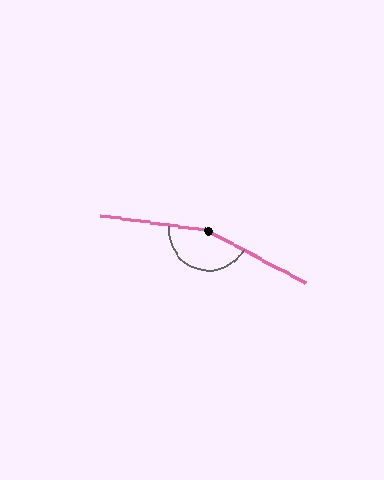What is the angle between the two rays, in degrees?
Approximately 159 degrees.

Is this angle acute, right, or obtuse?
It is obtuse.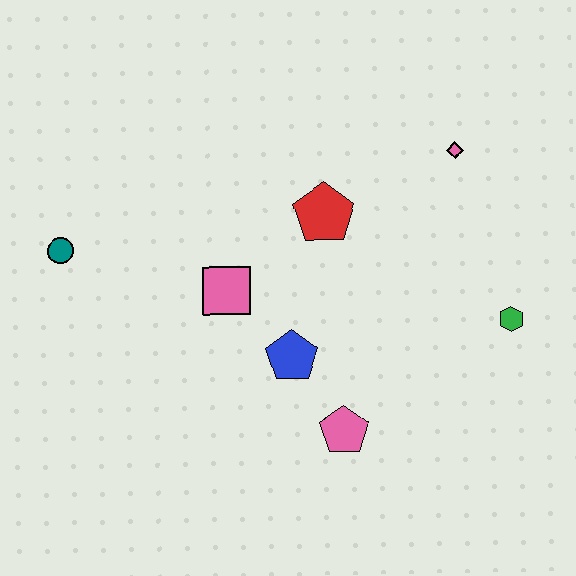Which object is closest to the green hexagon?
The pink diamond is closest to the green hexagon.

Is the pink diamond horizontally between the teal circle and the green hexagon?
Yes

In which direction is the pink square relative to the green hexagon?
The pink square is to the left of the green hexagon.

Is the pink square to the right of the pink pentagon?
No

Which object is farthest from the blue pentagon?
The pink diamond is farthest from the blue pentagon.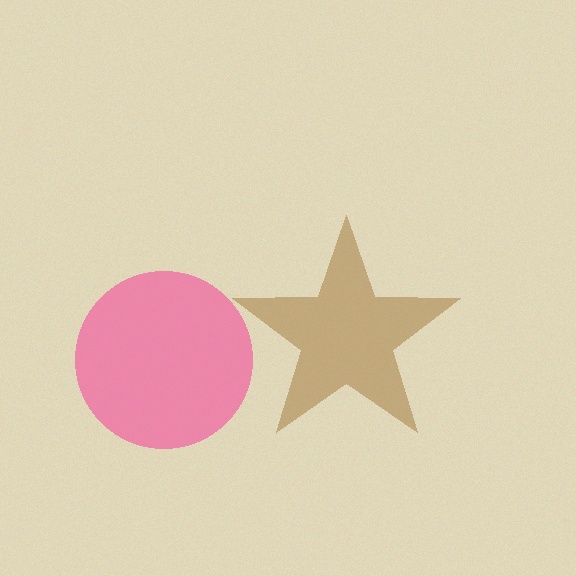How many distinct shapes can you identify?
There are 2 distinct shapes: a pink circle, a brown star.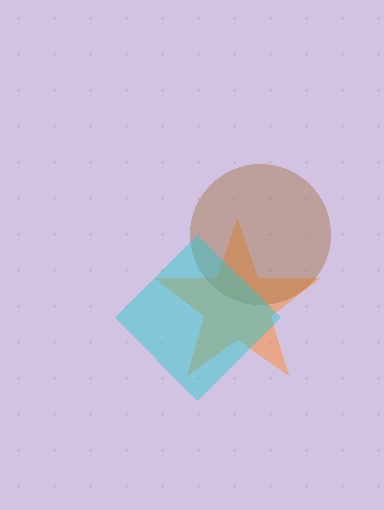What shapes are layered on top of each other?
The layered shapes are: an orange star, a brown circle, a cyan diamond.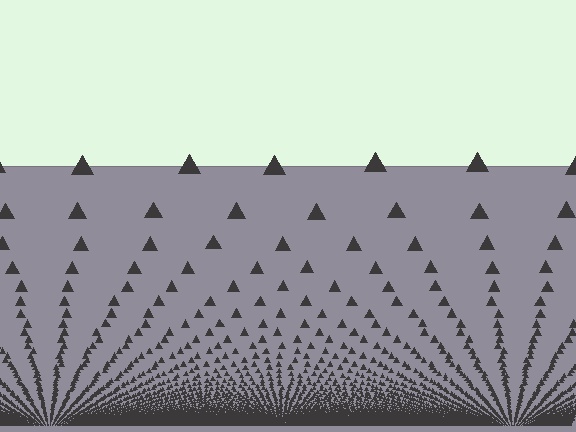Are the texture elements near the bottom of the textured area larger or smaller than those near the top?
Smaller. The gradient is inverted — elements near the bottom are smaller and denser.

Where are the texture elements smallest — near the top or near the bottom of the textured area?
Near the bottom.